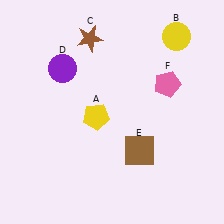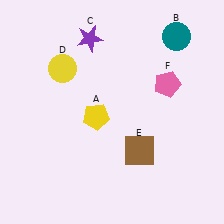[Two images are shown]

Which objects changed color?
B changed from yellow to teal. C changed from brown to purple. D changed from purple to yellow.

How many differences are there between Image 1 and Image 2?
There are 3 differences between the two images.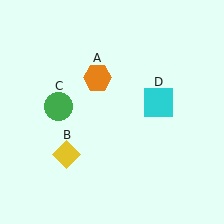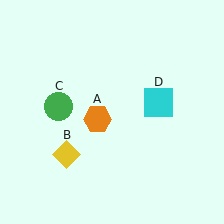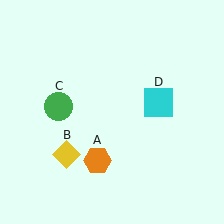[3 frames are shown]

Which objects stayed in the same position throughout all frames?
Yellow diamond (object B) and green circle (object C) and cyan square (object D) remained stationary.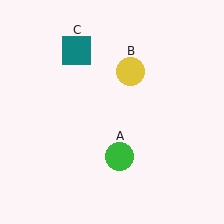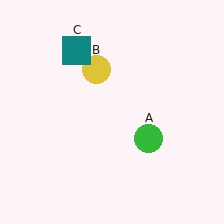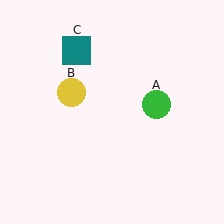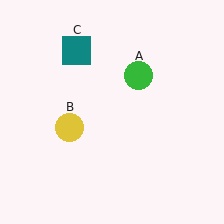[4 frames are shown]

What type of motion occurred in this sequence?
The green circle (object A), yellow circle (object B) rotated counterclockwise around the center of the scene.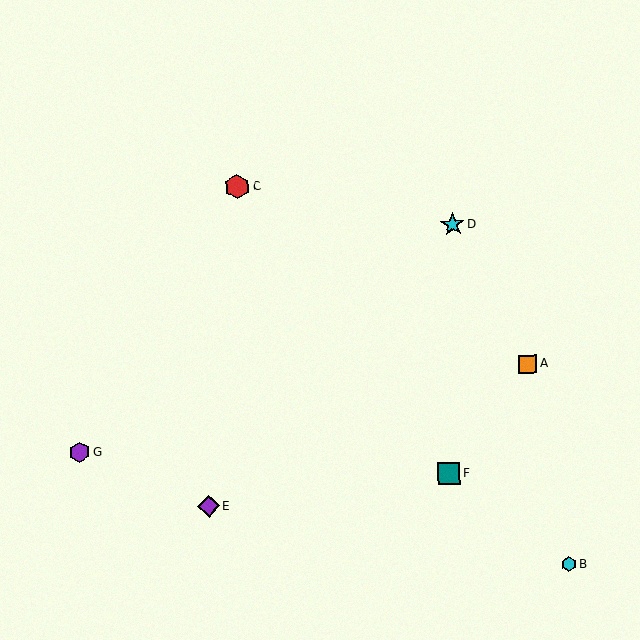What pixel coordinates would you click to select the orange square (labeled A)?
Click at (528, 364) to select the orange square A.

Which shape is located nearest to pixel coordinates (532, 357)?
The orange square (labeled A) at (528, 364) is nearest to that location.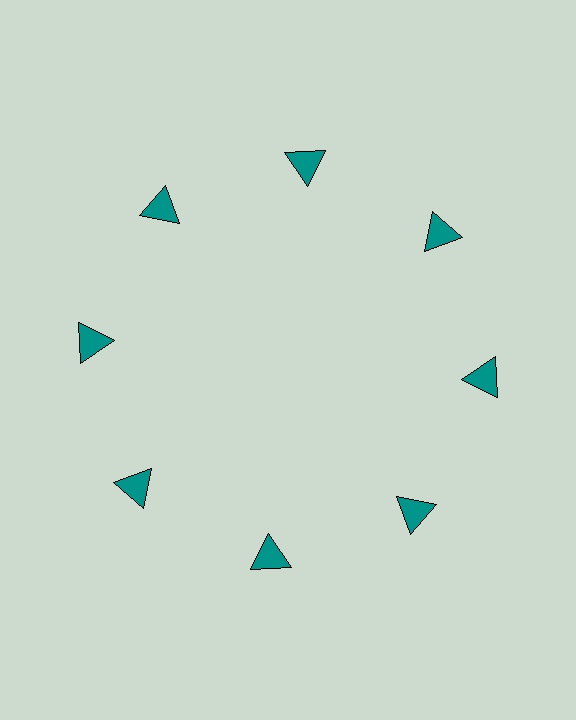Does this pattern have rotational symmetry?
Yes, this pattern has 8-fold rotational symmetry. It looks the same after rotating 45 degrees around the center.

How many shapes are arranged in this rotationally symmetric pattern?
There are 8 shapes, arranged in 8 groups of 1.